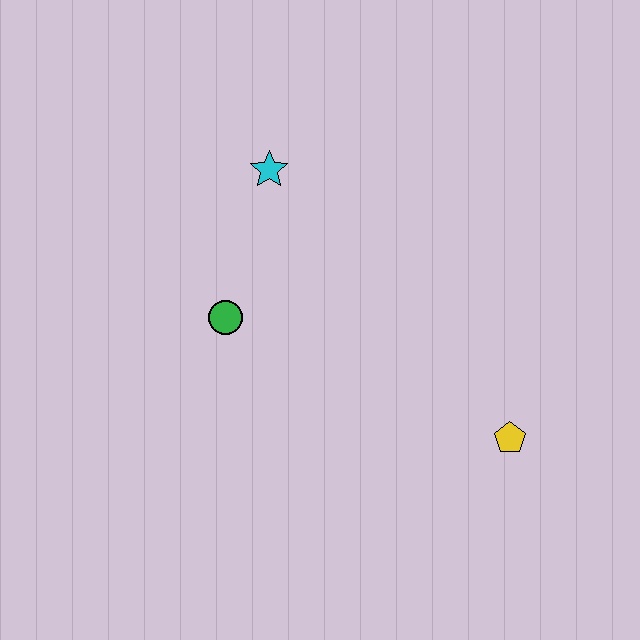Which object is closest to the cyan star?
The green circle is closest to the cyan star.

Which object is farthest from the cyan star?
The yellow pentagon is farthest from the cyan star.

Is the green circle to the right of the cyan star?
No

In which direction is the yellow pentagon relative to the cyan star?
The yellow pentagon is below the cyan star.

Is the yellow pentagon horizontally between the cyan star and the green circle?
No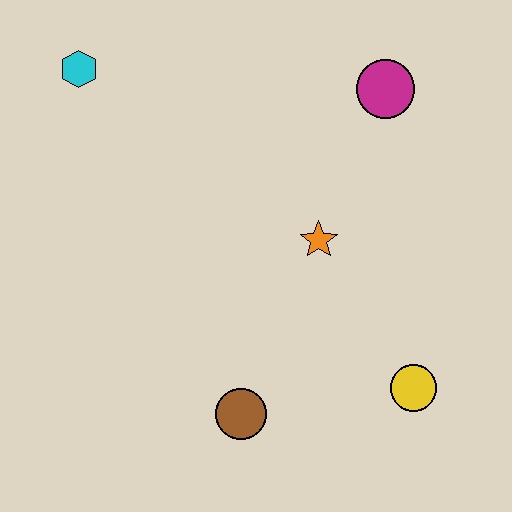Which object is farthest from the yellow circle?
The cyan hexagon is farthest from the yellow circle.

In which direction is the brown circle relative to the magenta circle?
The brown circle is below the magenta circle.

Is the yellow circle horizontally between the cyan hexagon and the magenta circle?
No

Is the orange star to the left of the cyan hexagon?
No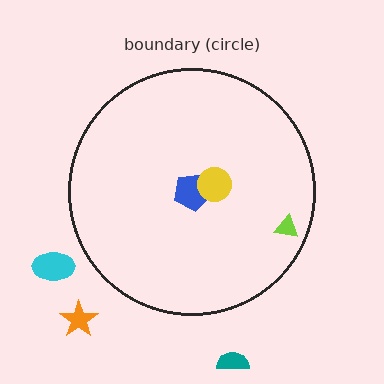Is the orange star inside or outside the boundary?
Outside.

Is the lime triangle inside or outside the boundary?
Inside.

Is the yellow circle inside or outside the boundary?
Inside.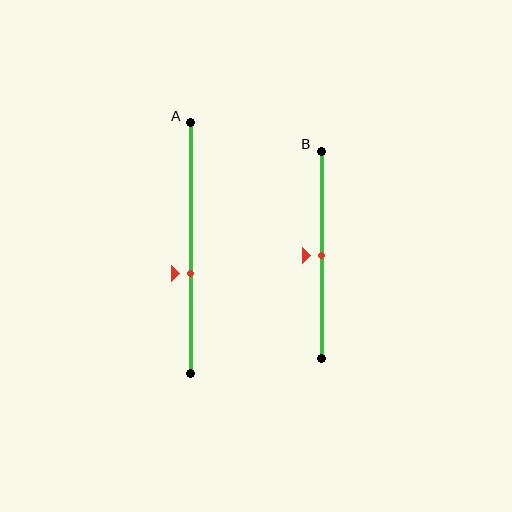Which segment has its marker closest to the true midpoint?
Segment B has its marker closest to the true midpoint.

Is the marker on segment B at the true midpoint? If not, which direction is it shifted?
Yes, the marker on segment B is at the true midpoint.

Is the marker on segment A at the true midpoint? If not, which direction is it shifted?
No, the marker on segment A is shifted downward by about 10% of the segment length.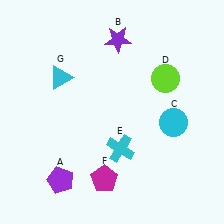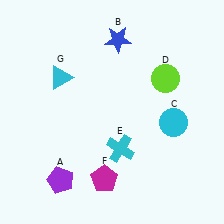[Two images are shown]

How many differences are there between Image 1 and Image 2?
There is 1 difference between the two images.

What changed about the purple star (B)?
In Image 1, B is purple. In Image 2, it changed to blue.